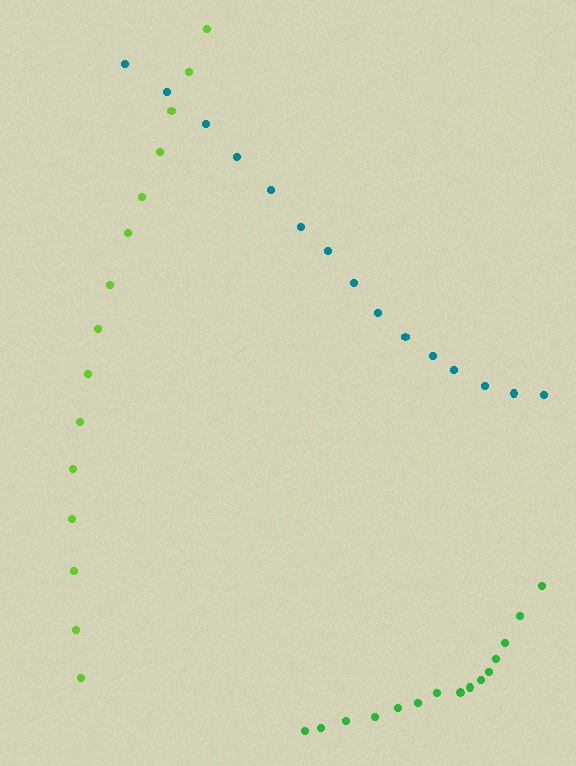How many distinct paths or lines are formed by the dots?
There are 3 distinct paths.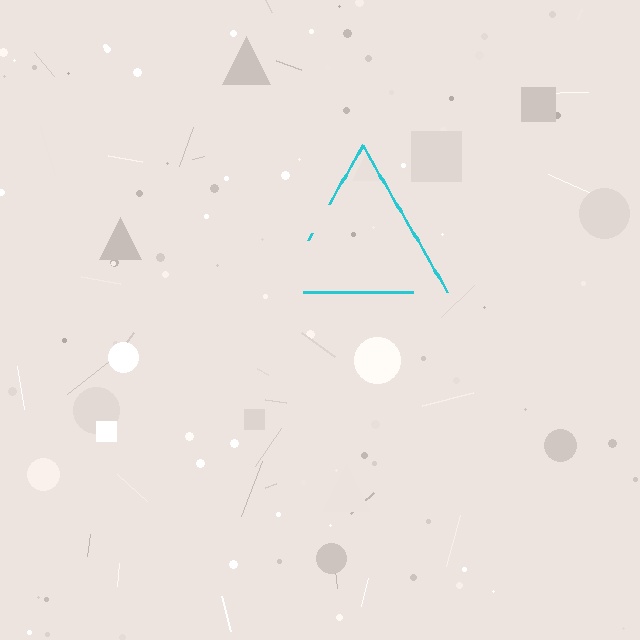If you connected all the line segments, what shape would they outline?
They would outline a triangle.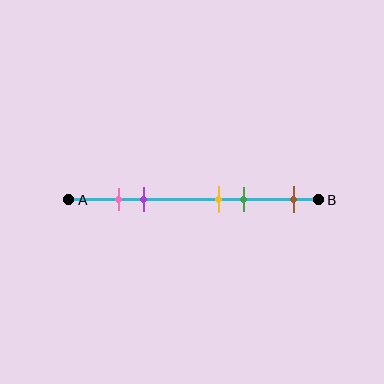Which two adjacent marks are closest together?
The pink and purple marks are the closest adjacent pair.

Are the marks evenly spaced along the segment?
No, the marks are not evenly spaced.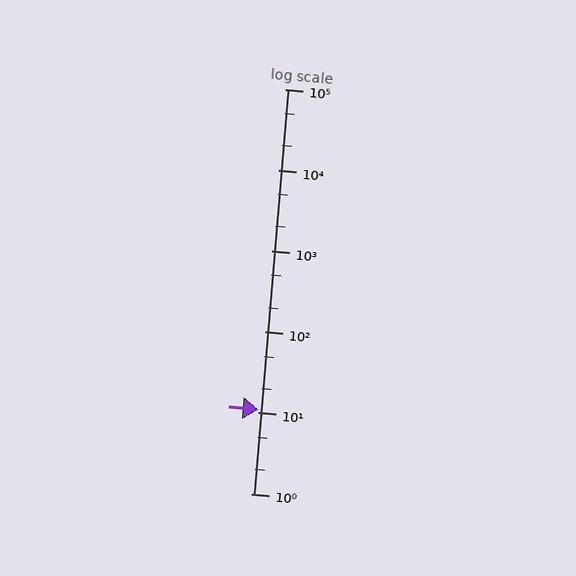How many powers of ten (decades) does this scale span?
The scale spans 5 decades, from 1 to 100000.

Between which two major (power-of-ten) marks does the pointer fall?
The pointer is between 10 and 100.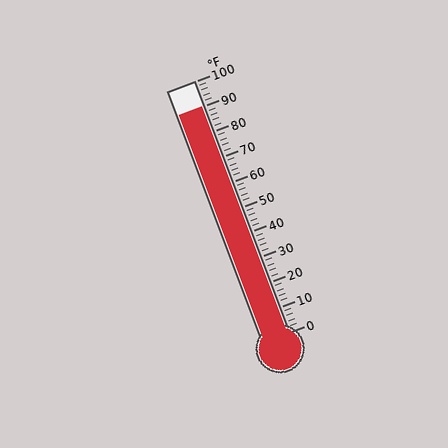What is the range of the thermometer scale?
The thermometer scale ranges from 0°F to 100°F.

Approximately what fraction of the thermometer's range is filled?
The thermometer is filled to approximately 90% of its range.